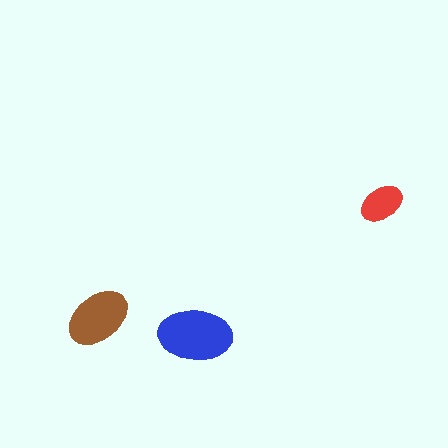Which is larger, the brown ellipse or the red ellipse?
The brown one.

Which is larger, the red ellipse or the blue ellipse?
The blue one.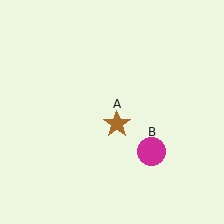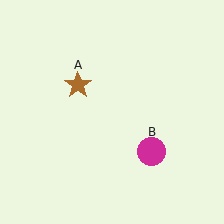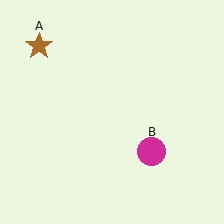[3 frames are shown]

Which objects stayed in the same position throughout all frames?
Magenta circle (object B) remained stationary.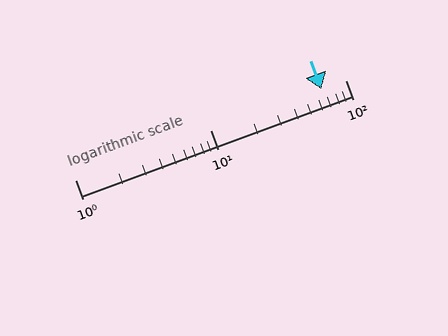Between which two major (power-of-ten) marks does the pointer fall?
The pointer is between 10 and 100.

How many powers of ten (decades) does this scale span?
The scale spans 2 decades, from 1 to 100.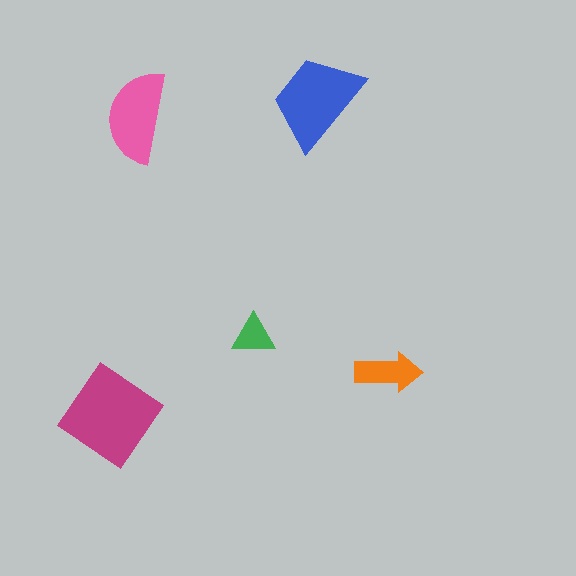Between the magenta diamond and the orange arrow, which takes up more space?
The magenta diamond.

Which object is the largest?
The magenta diamond.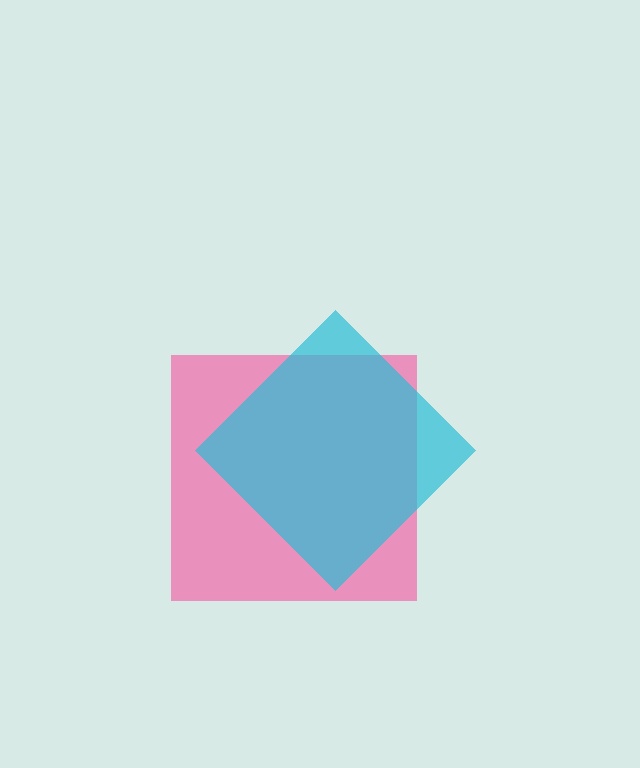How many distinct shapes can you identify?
There are 2 distinct shapes: a pink square, a cyan diamond.